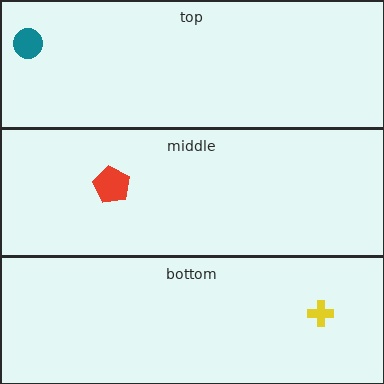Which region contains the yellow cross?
The bottom region.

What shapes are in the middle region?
The red pentagon.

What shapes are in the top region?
The teal circle.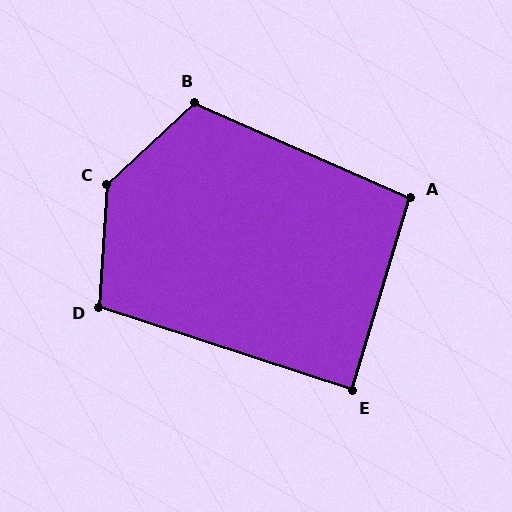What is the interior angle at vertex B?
Approximately 113 degrees (obtuse).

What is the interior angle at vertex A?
Approximately 97 degrees (obtuse).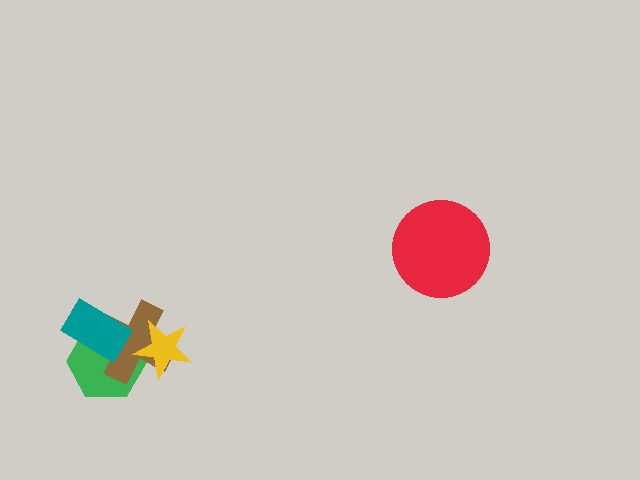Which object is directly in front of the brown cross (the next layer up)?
The yellow star is directly in front of the brown cross.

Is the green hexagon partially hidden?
Yes, it is partially covered by another shape.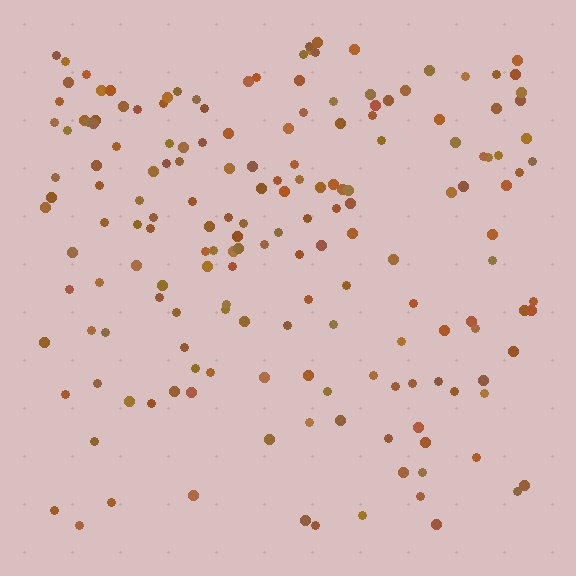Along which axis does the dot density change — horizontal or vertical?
Vertical.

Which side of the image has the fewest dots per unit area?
The bottom.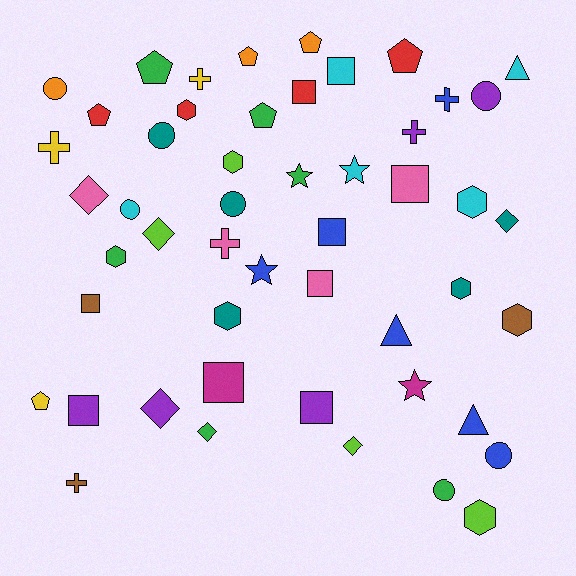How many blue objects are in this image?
There are 6 blue objects.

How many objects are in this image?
There are 50 objects.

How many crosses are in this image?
There are 6 crosses.